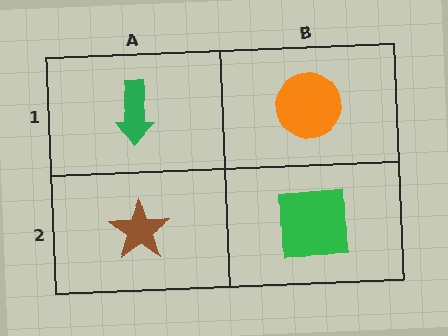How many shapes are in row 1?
2 shapes.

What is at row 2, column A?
A brown star.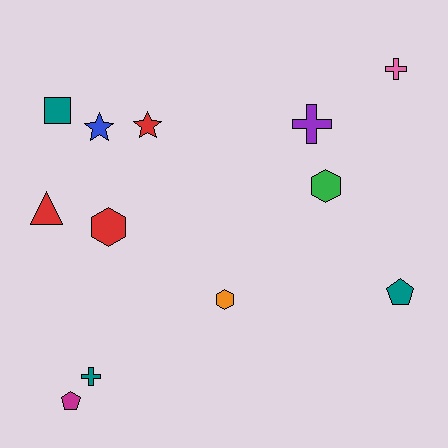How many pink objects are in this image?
There is 1 pink object.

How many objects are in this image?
There are 12 objects.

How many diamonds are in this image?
There are no diamonds.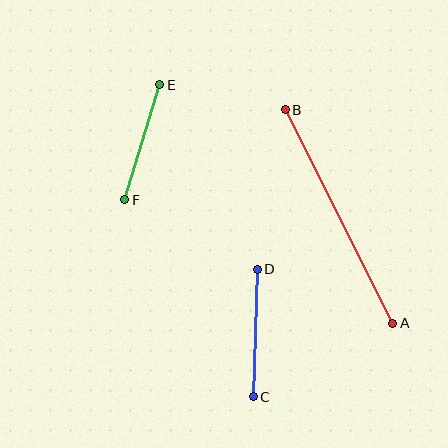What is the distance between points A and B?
The distance is approximately 240 pixels.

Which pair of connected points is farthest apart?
Points A and B are farthest apart.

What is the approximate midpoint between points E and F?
The midpoint is at approximately (142, 142) pixels.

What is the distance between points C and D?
The distance is approximately 128 pixels.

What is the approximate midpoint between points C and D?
The midpoint is at approximately (255, 333) pixels.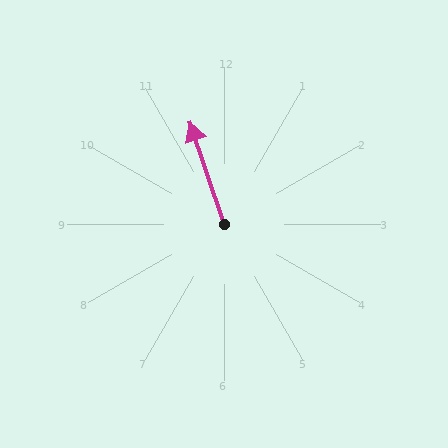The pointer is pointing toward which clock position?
Roughly 11 o'clock.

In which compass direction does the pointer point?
North.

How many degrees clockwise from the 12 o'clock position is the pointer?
Approximately 342 degrees.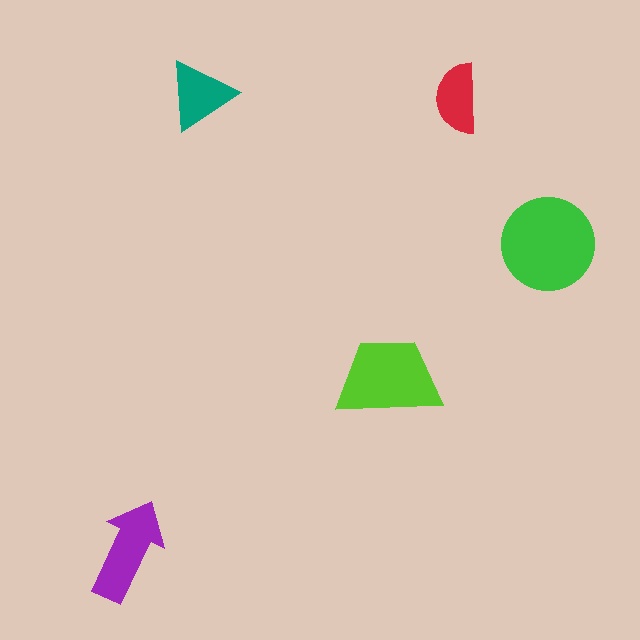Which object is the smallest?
The red semicircle.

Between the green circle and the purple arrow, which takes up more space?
The green circle.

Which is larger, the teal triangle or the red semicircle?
The teal triangle.